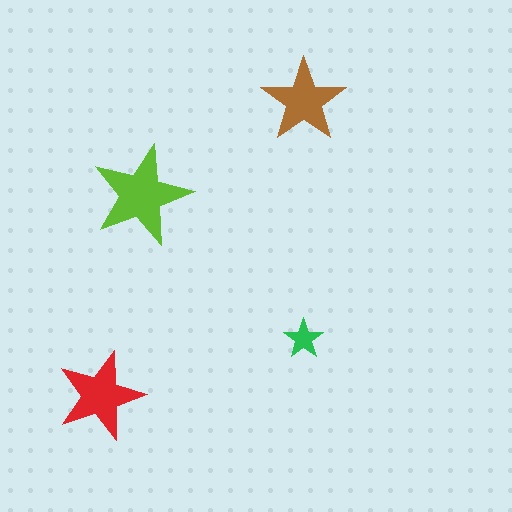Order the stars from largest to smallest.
the lime one, the red one, the brown one, the green one.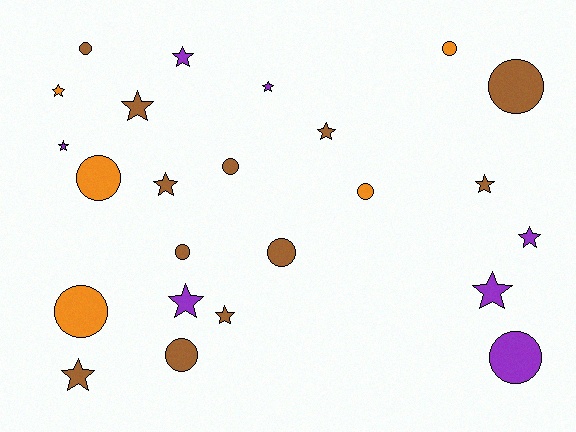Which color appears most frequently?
Brown, with 12 objects.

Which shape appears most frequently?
Star, with 13 objects.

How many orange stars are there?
There is 1 orange star.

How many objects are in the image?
There are 24 objects.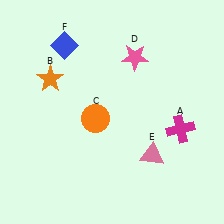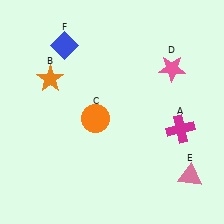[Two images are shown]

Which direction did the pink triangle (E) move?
The pink triangle (E) moved right.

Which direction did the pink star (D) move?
The pink star (D) moved right.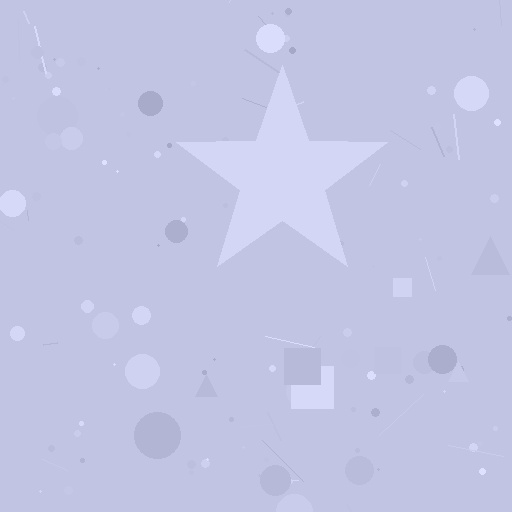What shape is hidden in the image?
A star is hidden in the image.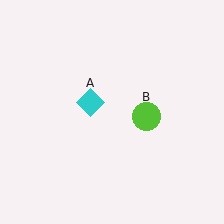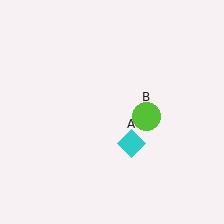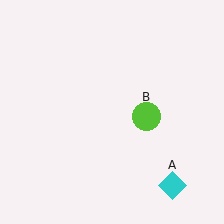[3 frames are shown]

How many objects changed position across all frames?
1 object changed position: cyan diamond (object A).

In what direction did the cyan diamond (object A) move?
The cyan diamond (object A) moved down and to the right.